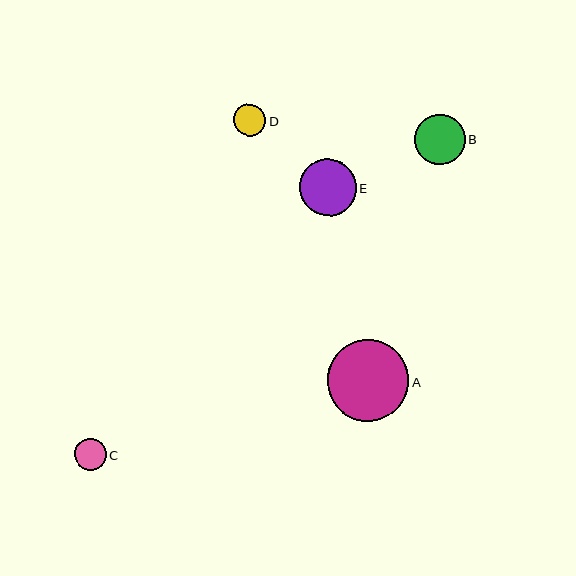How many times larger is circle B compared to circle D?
Circle B is approximately 1.6 times the size of circle D.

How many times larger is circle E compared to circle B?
Circle E is approximately 1.1 times the size of circle B.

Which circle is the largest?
Circle A is the largest with a size of approximately 82 pixels.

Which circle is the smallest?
Circle C is the smallest with a size of approximately 32 pixels.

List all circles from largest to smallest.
From largest to smallest: A, E, B, D, C.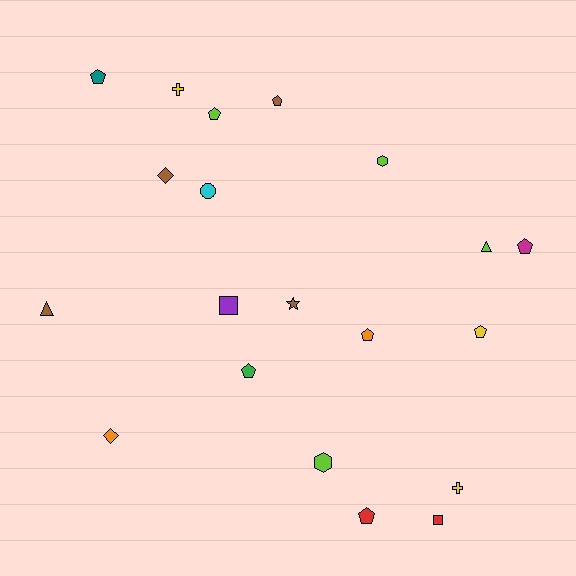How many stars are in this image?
There is 1 star.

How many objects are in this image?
There are 20 objects.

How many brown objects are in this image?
There are 4 brown objects.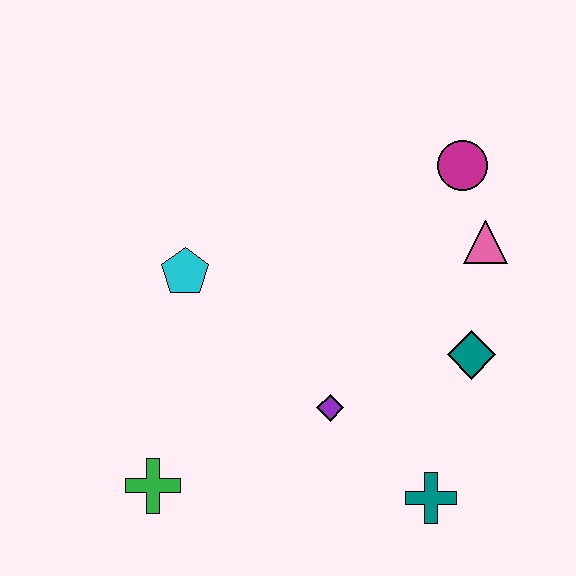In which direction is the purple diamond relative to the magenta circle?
The purple diamond is below the magenta circle.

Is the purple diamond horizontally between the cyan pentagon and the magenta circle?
Yes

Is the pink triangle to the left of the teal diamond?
No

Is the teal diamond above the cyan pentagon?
No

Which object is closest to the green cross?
The purple diamond is closest to the green cross.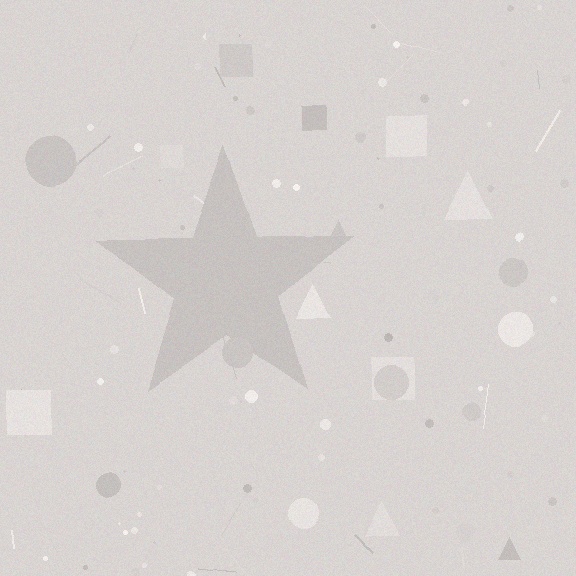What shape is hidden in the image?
A star is hidden in the image.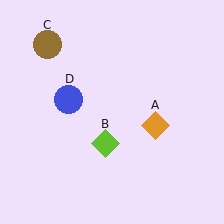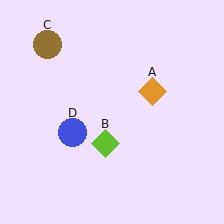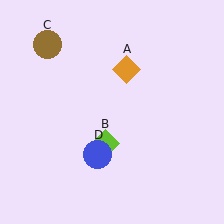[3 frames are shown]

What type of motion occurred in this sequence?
The orange diamond (object A), blue circle (object D) rotated counterclockwise around the center of the scene.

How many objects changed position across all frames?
2 objects changed position: orange diamond (object A), blue circle (object D).